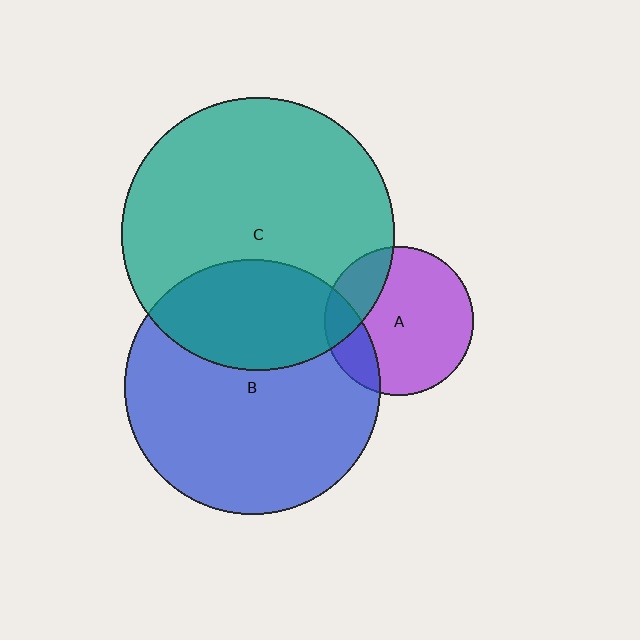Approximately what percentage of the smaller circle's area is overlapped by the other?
Approximately 20%.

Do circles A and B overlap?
Yes.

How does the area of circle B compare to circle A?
Approximately 2.9 times.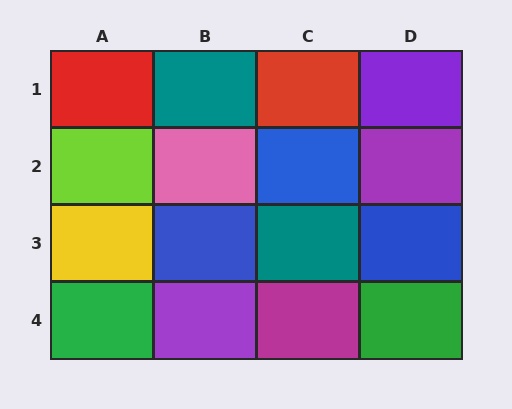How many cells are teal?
2 cells are teal.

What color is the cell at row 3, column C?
Teal.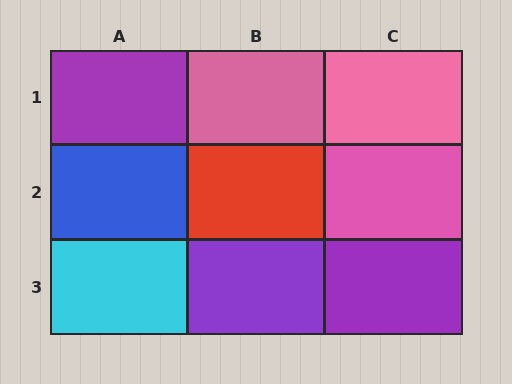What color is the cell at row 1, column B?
Pink.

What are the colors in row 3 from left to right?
Cyan, purple, purple.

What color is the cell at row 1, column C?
Pink.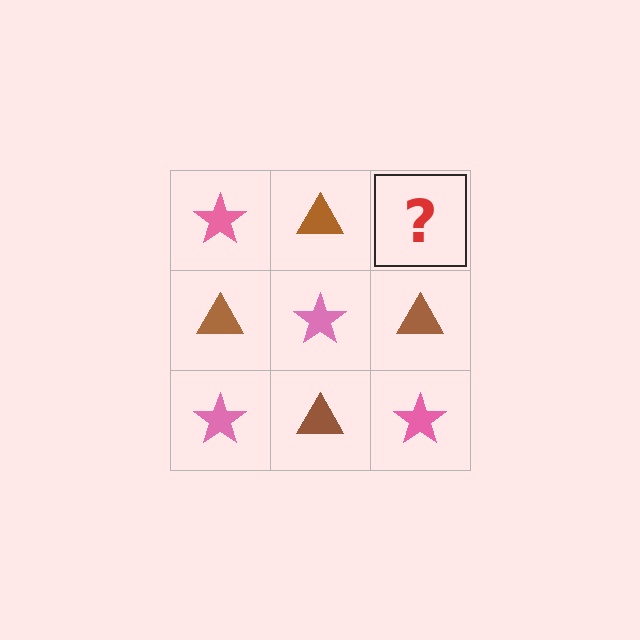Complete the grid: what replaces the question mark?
The question mark should be replaced with a pink star.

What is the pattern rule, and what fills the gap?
The rule is that it alternates pink star and brown triangle in a checkerboard pattern. The gap should be filled with a pink star.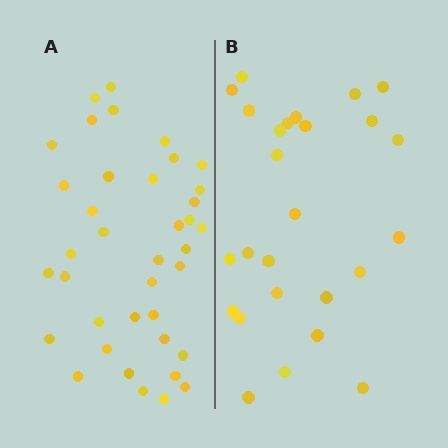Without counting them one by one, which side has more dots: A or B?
Region A (the left region) has more dots.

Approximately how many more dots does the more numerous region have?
Region A has roughly 12 or so more dots than region B.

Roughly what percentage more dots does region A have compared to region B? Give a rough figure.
About 45% more.